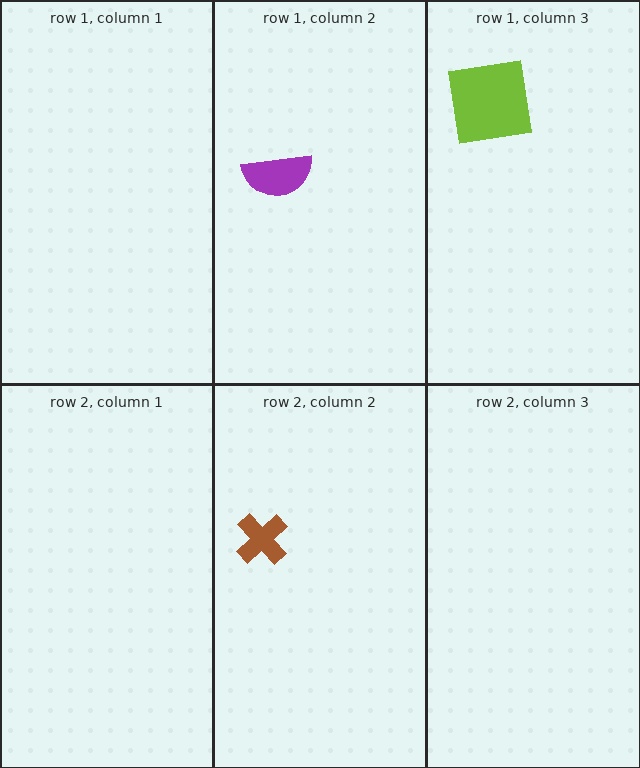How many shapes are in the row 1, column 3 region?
1.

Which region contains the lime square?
The row 1, column 3 region.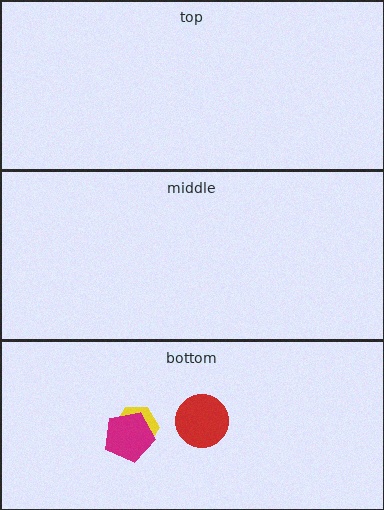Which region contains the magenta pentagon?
The bottom region.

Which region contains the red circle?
The bottom region.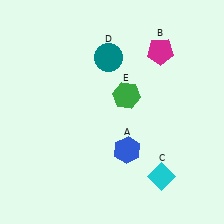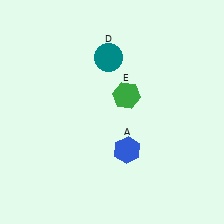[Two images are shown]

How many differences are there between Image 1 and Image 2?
There are 2 differences between the two images.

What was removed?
The magenta pentagon (B), the cyan diamond (C) were removed in Image 2.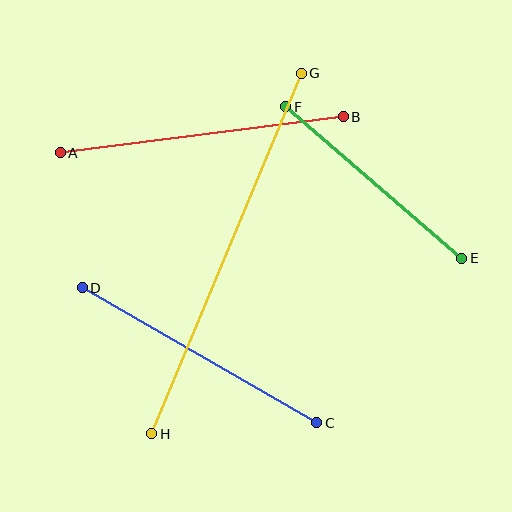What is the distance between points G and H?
The distance is approximately 390 pixels.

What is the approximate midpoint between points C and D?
The midpoint is at approximately (200, 355) pixels.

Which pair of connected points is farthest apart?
Points G and H are farthest apart.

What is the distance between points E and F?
The distance is approximately 232 pixels.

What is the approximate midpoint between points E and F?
The midpoint is at approximately (374, 182) pixels.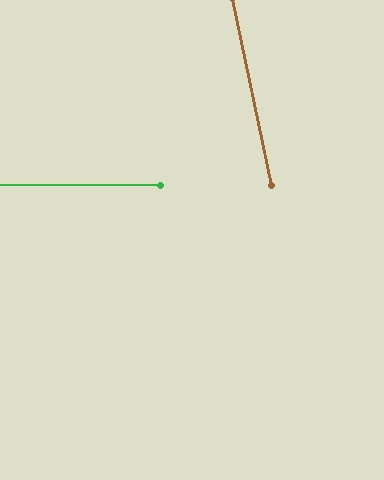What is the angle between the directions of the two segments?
Approximately 78 degrees.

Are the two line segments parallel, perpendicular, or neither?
Neither parallel nor perpendicular — they differ by about 78°.